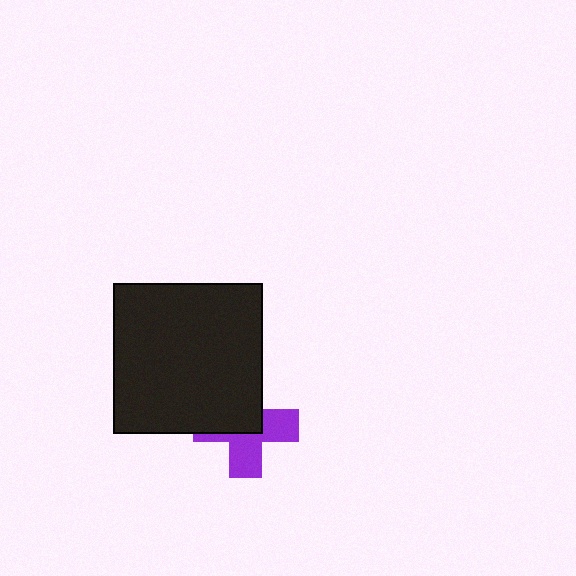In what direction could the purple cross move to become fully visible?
The purple cross could move toward the lower-right. That would shift it out from behind the black square entirely.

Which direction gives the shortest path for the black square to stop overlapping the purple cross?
Moving toward the upper-left gives the shortest separation.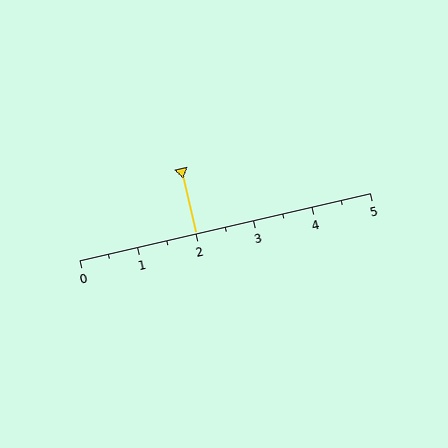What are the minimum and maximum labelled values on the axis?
The axis runs from 0 to 5.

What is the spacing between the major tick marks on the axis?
The major ticks are spaced 1 apart.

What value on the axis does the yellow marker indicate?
The marker indicates approximately 2.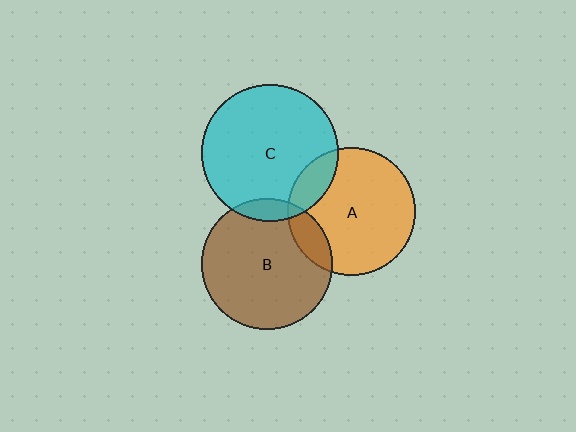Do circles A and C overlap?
Yes.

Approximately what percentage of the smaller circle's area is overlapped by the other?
Approximately 15%.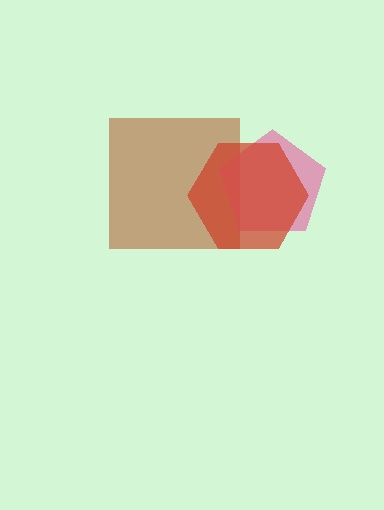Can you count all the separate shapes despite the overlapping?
Yes, there are 3 separate shapes.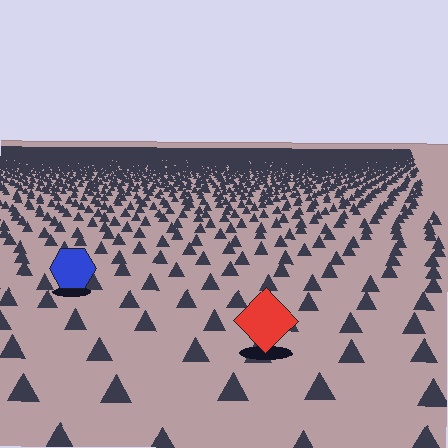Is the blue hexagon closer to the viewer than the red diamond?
No. The red diamond is closer — you can tell from the texture gradient: the ground texture is coarser near it.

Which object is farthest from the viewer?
The blue hexagon is farthest from the viewer. It appears smaller and the ground texture around it is denser.